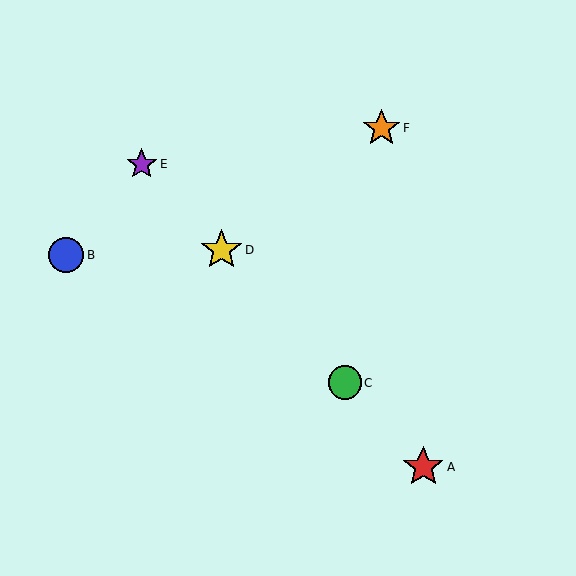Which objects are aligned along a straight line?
Objects A, C, D, E are aligned along a straight line.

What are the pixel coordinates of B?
Object B is at (66, 255).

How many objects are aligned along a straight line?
4 objects (A, C, D, E) are aligned along a straight line.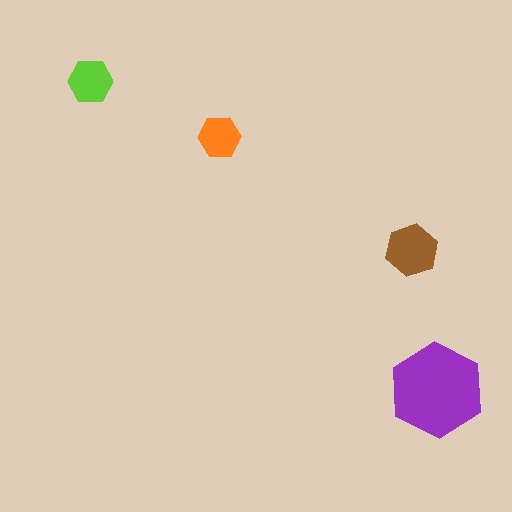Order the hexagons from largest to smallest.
the purple one, the brown one, the lime one, the orange one.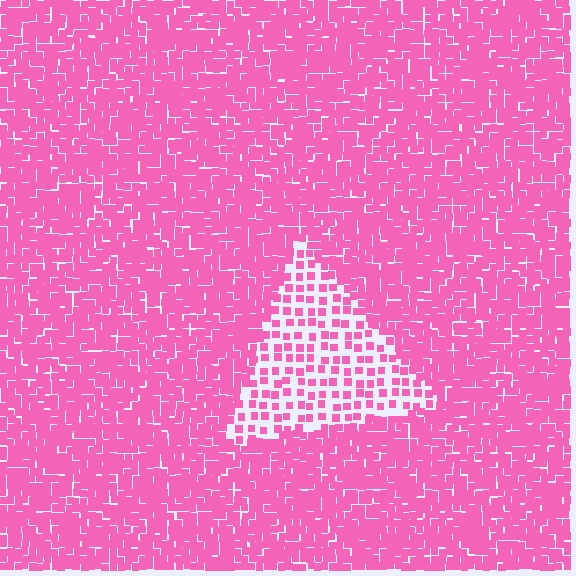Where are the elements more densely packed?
The elements are more densely packed outside the triangle boundary.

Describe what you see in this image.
The image contains small pink elements arranged at two different densities. A triangle-shaped region is visible where the elements are less densely packed than the surrounding area.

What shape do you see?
I see a triangle.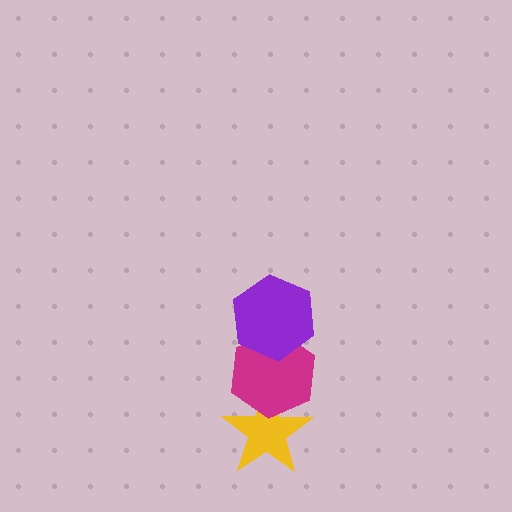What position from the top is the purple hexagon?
The purple hexagon is 1st from the top.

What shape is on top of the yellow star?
The magenta hexagon is on top of the yellow star.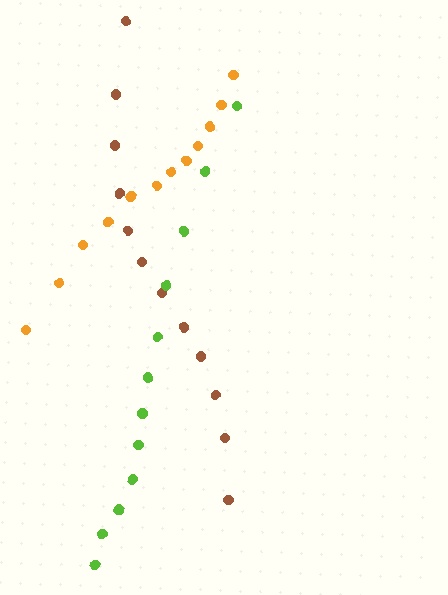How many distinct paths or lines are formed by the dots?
There are 3 distinct paths.